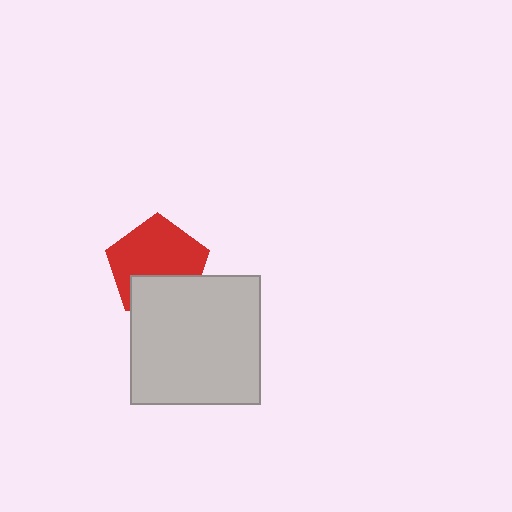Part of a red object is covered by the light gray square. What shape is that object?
It is a pentagon.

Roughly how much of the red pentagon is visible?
Most of it is visible (roughly 67%).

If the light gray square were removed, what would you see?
You would see the complete red pentagon.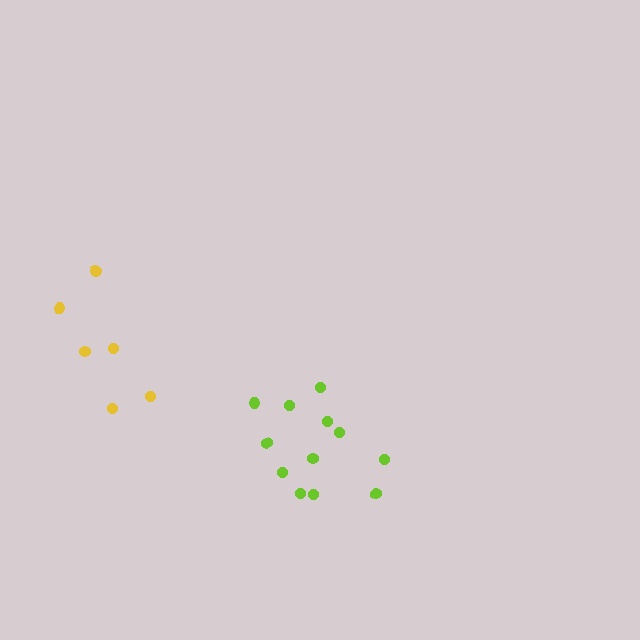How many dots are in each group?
Group 1: 12 dots, Group 2: 6 dots (18 total).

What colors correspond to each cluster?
The clusters are colored: lime, yellow.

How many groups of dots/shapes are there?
There are 2 groups.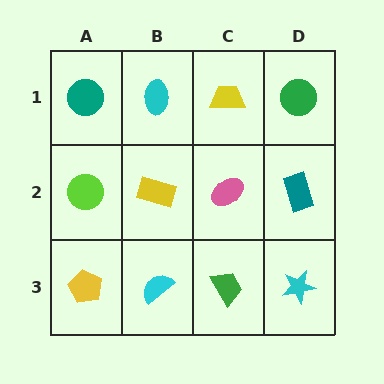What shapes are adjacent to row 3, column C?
A pink ellipse (row 2, column C), a cyan semicircle (row 3, column B), a cyan star (row 3, column D).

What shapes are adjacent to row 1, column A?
A lime circle (row 2, column A), a cyan ellipse (row 1, column B).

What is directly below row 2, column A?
A yellow pentagon.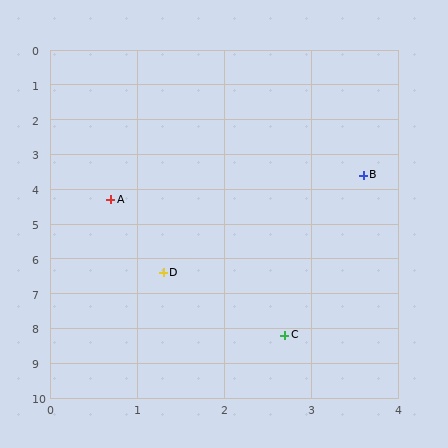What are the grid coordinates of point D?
Point D is at approximately (1.3, 6.4).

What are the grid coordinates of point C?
Point C is at approximately (2.7, 8.2).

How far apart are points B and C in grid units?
Points B and C are about 4.7 grid units apart.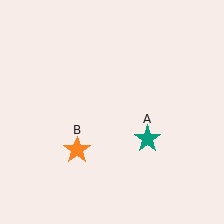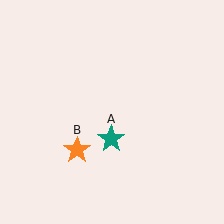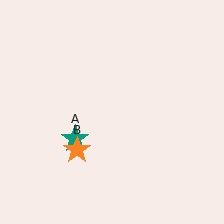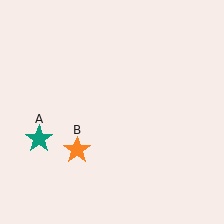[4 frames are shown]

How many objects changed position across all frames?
1 object changed position: teal star (object A).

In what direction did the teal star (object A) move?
The teal star (object A) moved left.